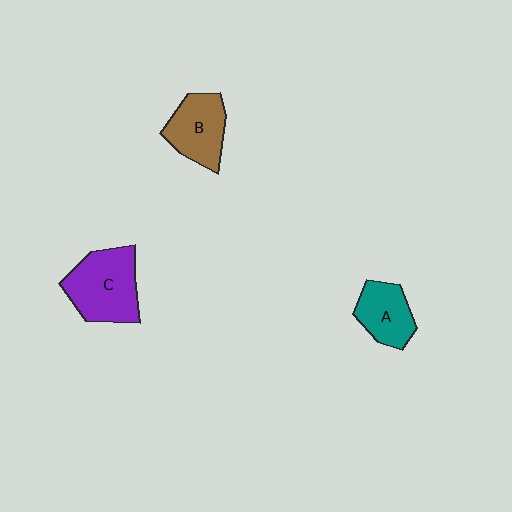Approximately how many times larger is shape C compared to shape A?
Approximately 1.6 times.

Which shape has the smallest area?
Shape A (teal).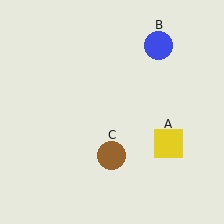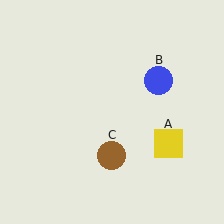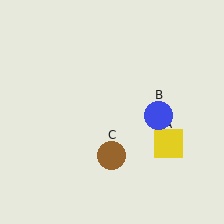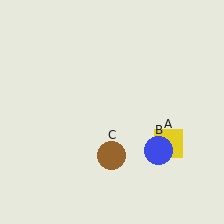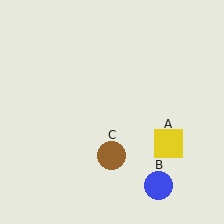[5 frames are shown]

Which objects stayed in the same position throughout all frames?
Yellow square (object A) and brown circle (object C) remained stationary.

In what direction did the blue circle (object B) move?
The blue circle (object B) moved down.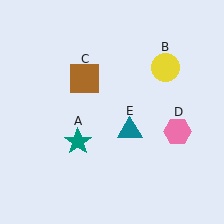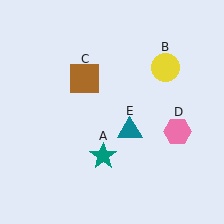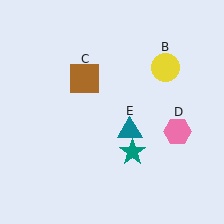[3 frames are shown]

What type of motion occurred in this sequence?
The teal star (object A) rotated counterclockwise around the center of the scene.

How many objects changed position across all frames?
1 object changed position: teal star (object A).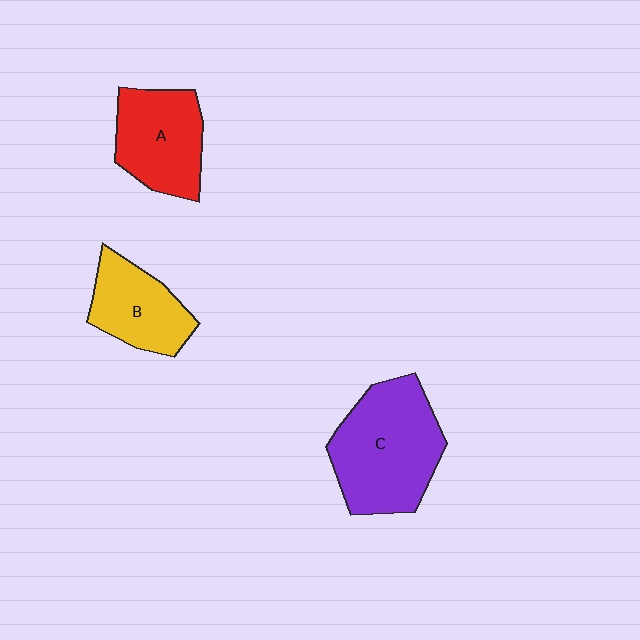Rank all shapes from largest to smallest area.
From largest to smallest: C (purple), A (red), B (yellow).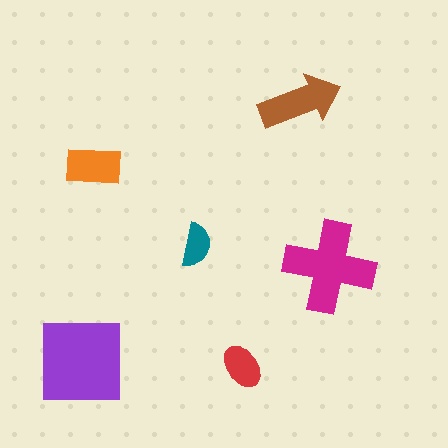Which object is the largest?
The purple square.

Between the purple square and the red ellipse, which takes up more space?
The purple square.